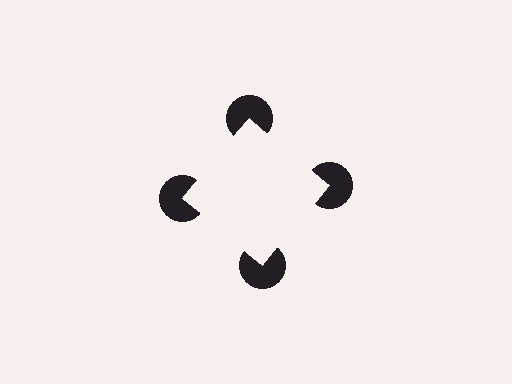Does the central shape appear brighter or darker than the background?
It typically appears slightly brighter than the background, even though no actual brightness change is drawn.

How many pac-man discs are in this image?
There are 4 — one at each vertex of the illusory square.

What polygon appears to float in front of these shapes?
An illusory square — its edges are inferred from the aligned wedge cuts in the pac-man discs, not physically drawn.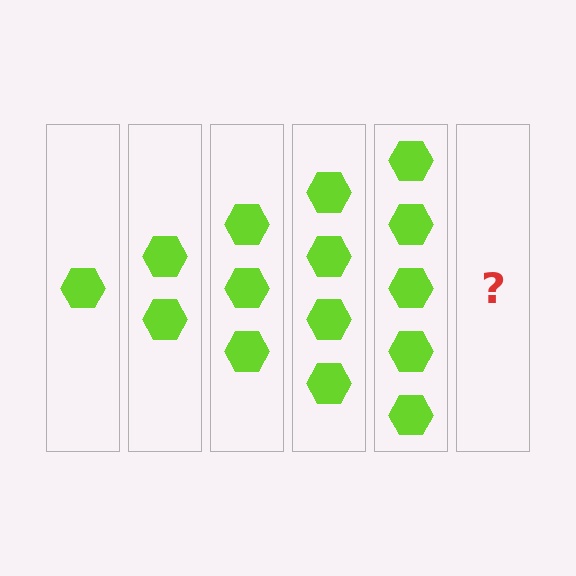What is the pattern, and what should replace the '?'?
The pattern is that each step adds one more hexagon. The '?' should be 6 hexagons.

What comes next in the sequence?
The next element should be 6 hexagons.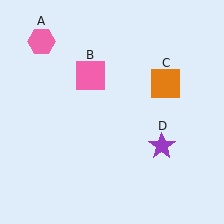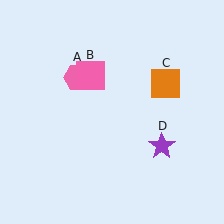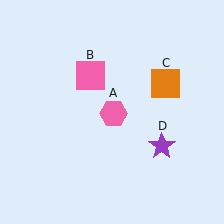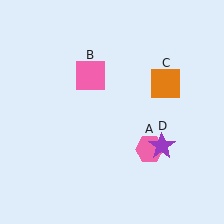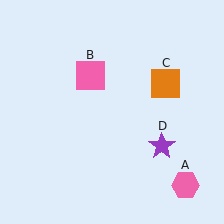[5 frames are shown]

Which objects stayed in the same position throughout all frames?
Pink square (object B) and orange square (object C) and purple star (object D) remained stationary.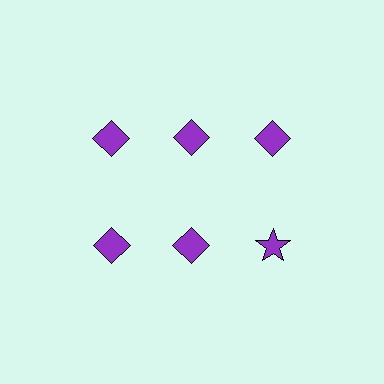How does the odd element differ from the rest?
It has a different shape: star instead of diamond.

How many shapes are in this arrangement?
There are 6 shapes arranged in a grid pattern.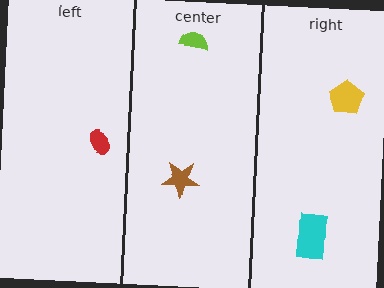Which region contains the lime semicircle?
The center region.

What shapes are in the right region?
The cyan rectangle, the yellow pentagon.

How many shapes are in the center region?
2.